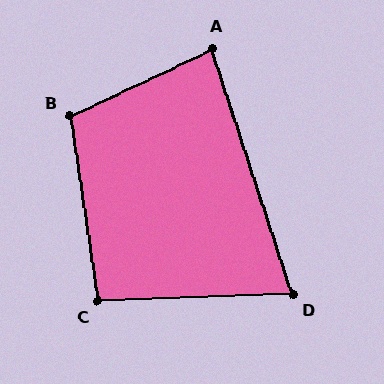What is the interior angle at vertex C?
Approximately 97 degrees (obtuse).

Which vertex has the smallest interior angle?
D, at approximately 74 degrees.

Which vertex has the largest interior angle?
B, at approximately 106 degrees.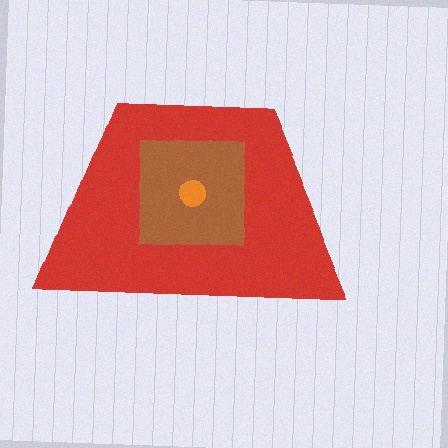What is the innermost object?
The orange circle.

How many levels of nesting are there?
3.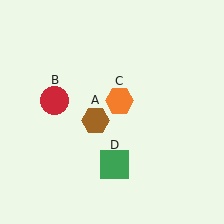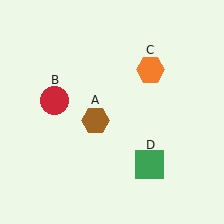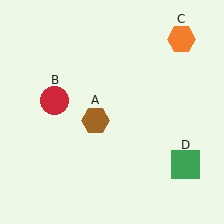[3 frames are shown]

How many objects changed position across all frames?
2 objects changed position: orange hexagon (object C), green square (object D).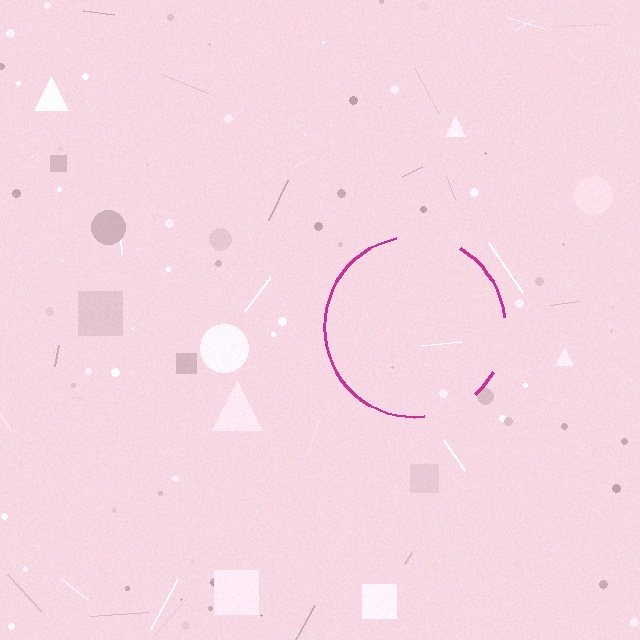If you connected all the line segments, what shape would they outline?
They would outline a circle.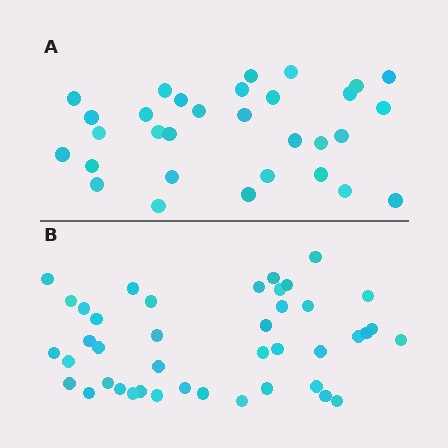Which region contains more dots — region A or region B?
Region B (the bottom region) has more dots.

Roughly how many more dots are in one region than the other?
Region B has roughly 12 or so more dots than region A.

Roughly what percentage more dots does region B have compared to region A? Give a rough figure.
About 35% more.